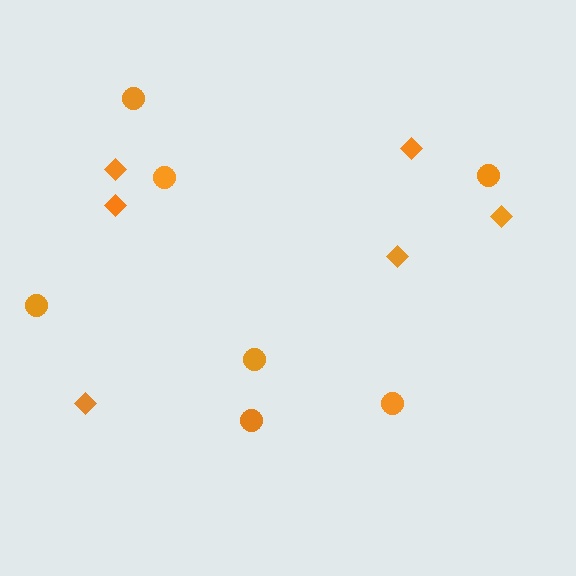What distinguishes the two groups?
There are 2 groups: one group of circles (7) and one group of diamonds (6).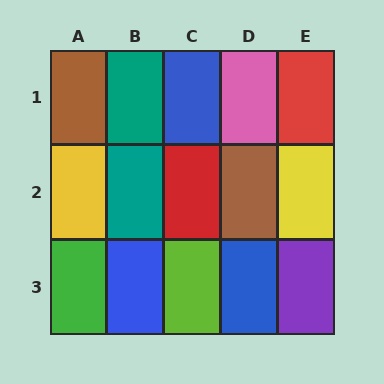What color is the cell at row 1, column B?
Teal.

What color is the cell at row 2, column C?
Red.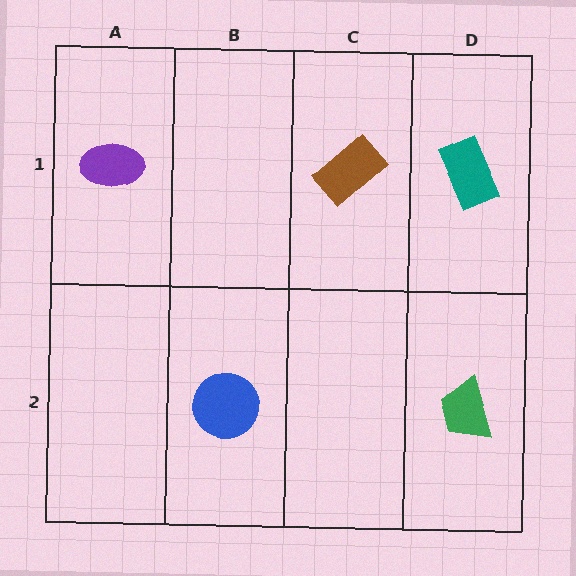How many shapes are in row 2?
2 shapes.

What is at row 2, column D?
A green trapezoid.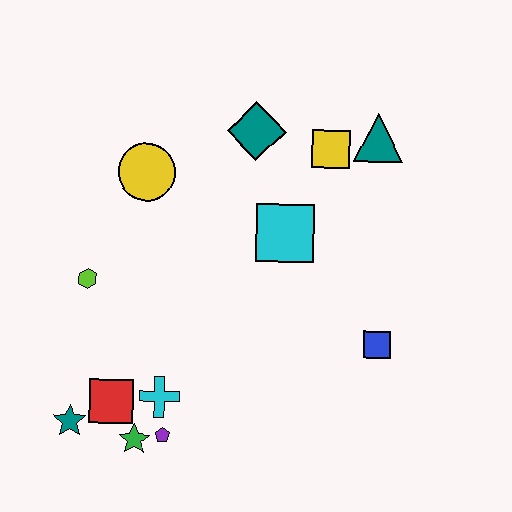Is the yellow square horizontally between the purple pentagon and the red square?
No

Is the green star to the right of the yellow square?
No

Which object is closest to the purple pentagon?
The green star is closest to the purple pentagon.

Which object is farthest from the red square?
The teal triangle is farthest from the red square.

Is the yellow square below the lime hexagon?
No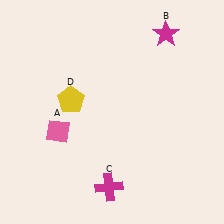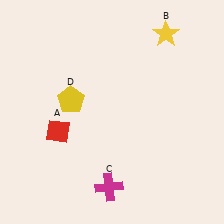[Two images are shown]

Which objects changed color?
A changed from pink to red. B changed from magenta to yellow.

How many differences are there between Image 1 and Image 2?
There are 2 differences between the two images.